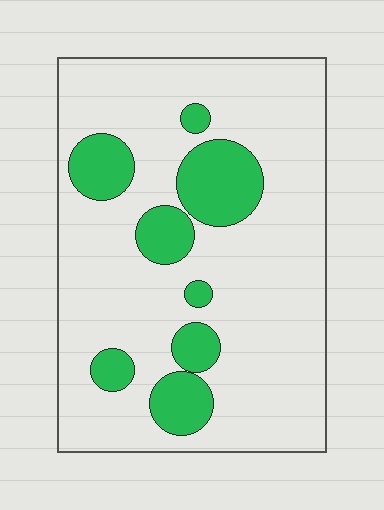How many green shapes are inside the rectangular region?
8.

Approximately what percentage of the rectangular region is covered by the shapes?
Approximately 20%.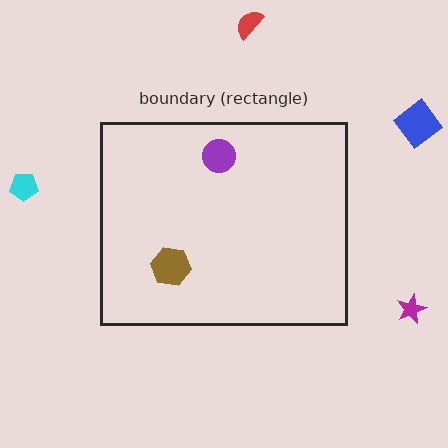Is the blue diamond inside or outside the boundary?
Outside.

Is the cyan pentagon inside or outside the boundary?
Outside.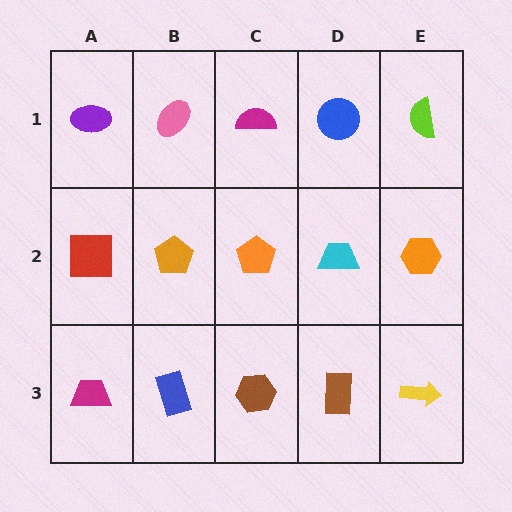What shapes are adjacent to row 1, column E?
An orange hexagon (row 2, column E), a blue circle (row 1, column D).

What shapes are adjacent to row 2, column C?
A magenta semicircle (row 1, column C), a brown hexagon (row 3, column C), an orange pentagon (row 2, column B), a cyan trapezoid (row 2, column D).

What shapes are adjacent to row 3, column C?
An orange pentagon (row 2, column C), a blue rectangle (row 3, column B), a brown rectangle (row 3, column D).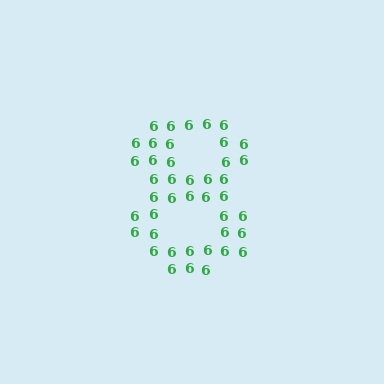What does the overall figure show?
The overall figure shows the digit 8.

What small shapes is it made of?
It is made of small digit 6's.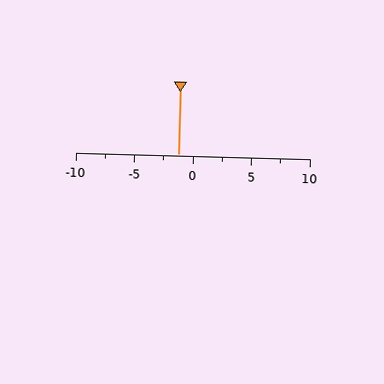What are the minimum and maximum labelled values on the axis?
The axis runs from -10 to 10.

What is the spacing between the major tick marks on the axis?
The major ticks are spaced 5 apart.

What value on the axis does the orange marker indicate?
The marker indicates approximately -1.2.